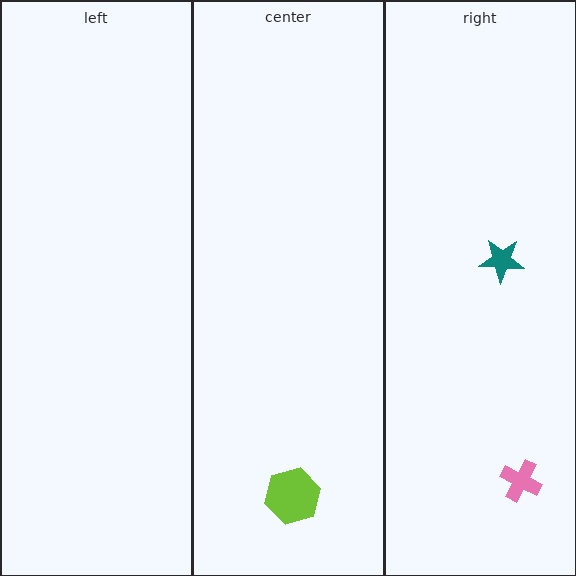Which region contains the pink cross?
The right region.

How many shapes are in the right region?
2.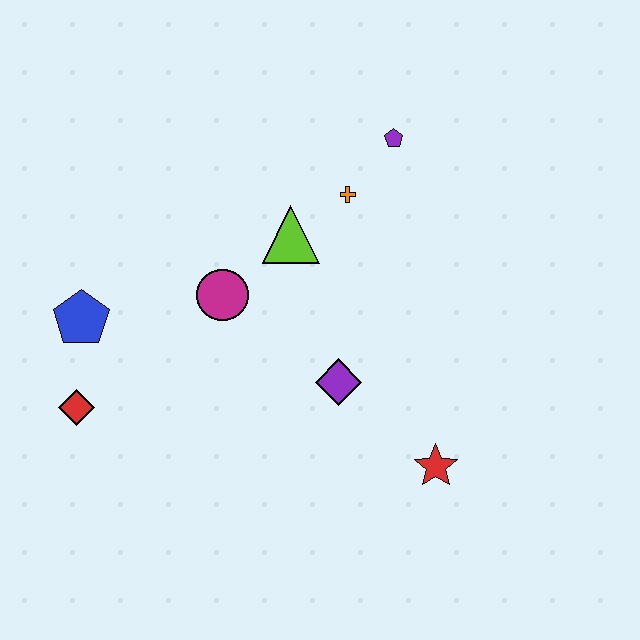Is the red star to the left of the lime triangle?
No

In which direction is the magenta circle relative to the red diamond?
The magenta circle is to the right of the red diamond.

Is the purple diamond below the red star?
No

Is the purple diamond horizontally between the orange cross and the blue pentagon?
Yes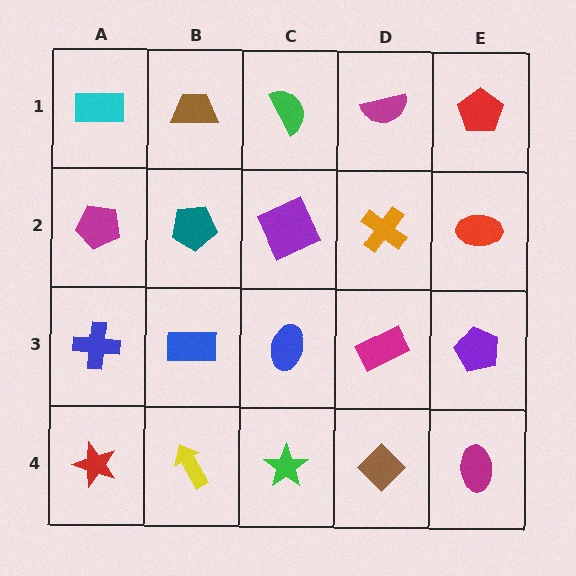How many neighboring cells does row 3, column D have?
4.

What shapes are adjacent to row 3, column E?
A red ellipse (row 2, column E), a magenta ellipse (row 4, column E), a magenta rectangle (row 3, column D).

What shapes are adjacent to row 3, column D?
An orange cross (row 2, column D), a brown diamond (row 4, column D), a blue ellipse (row 3, column C), a purple pentagon (row 3, column E).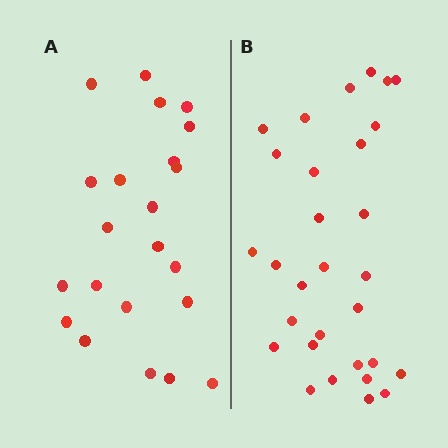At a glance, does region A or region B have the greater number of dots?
Region B (the right region) has more dots.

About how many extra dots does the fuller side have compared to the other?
Region B has roughly 8 or so more dots than region A.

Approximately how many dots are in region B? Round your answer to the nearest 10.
About 30 dots.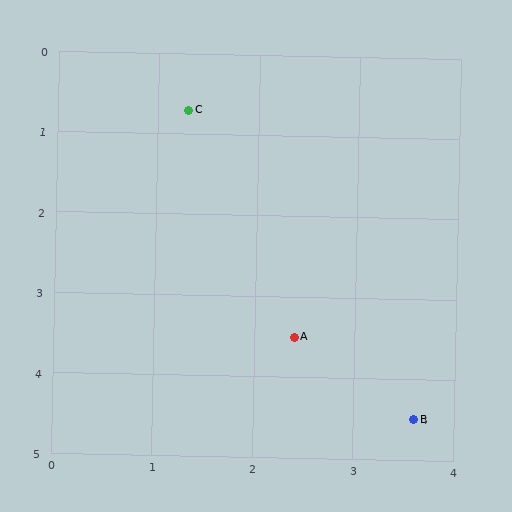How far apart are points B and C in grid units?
Points B and C are about 4.4 grid units apart.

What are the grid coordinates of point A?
Point A is at approximately (2.4, 3.5).